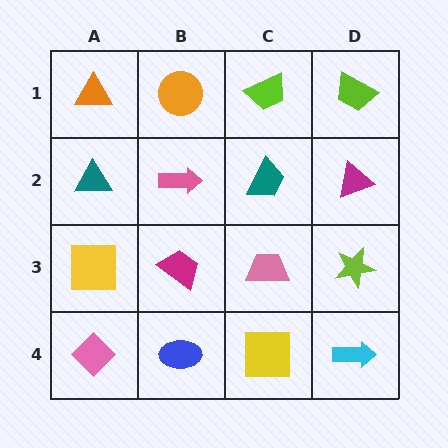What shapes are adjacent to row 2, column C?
A lime trapezoid (row 1, column C), a pink trapezoid (row 3, column C), a pink arrow (row 2, column B), a magenta triangle (row 2, column D).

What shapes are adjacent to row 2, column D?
A lime trapezoid (row 1, column D), a lime star (row 3, column D), a teal trapezoid (row 2, column C).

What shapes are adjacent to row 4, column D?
A lime star (row 3, column D), a yellow square (row 4, column C).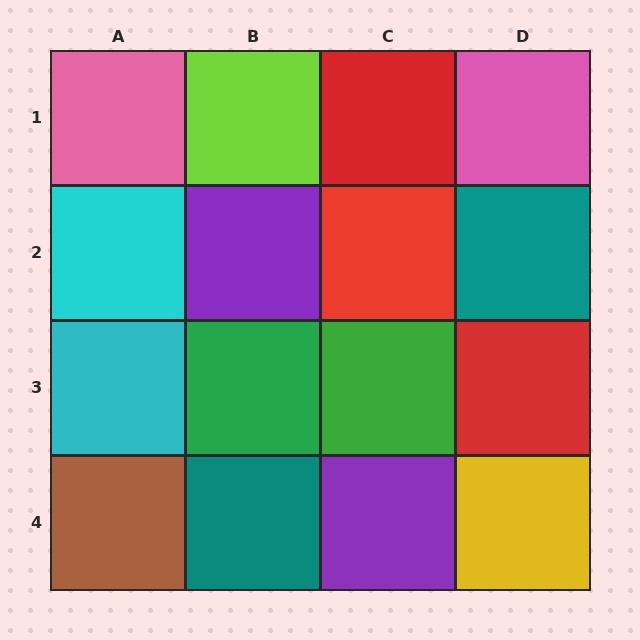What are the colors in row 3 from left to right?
Cyan, green, green, red.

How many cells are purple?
2 cells are purple.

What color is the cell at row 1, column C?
Red.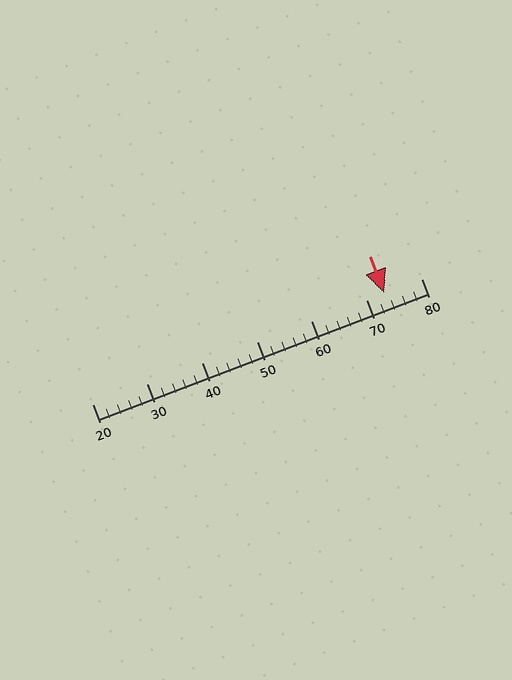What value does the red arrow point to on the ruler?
The red arrow points to approximately 73.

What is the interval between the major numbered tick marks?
The major tick marks are spaced 10 units apart.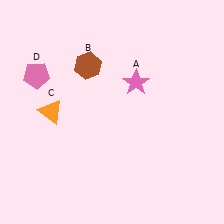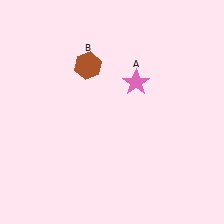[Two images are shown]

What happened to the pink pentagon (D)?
The pink pentagon (D) was removed in Image 2. It was in the top-left area of Image 1.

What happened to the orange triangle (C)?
The orange triangle (C) was removed in Image 2. It was in the top-left area of Image 1.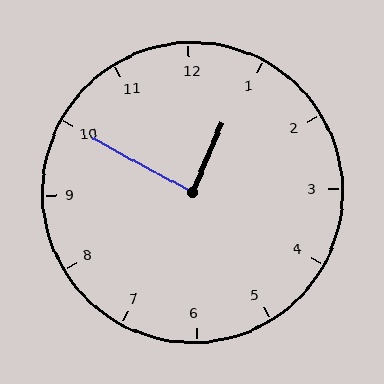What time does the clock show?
12:50.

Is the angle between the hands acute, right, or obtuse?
It is right.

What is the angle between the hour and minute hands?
Approximately 85 degrees.